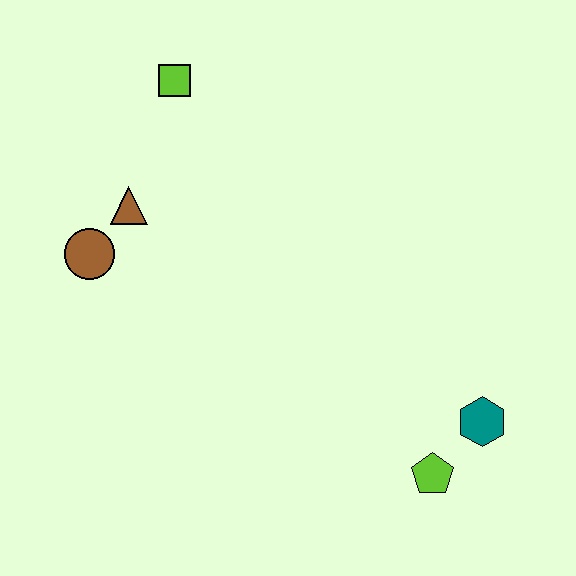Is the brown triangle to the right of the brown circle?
Yes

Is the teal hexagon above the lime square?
No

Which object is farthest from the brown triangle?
The teal hexagon is farthest from the brown triangle.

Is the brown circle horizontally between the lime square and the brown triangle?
No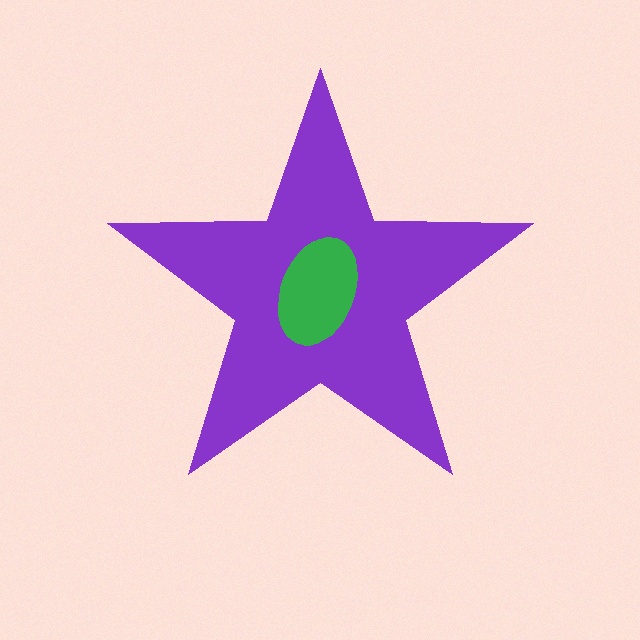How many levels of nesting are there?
2.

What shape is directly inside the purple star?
The green ellipse.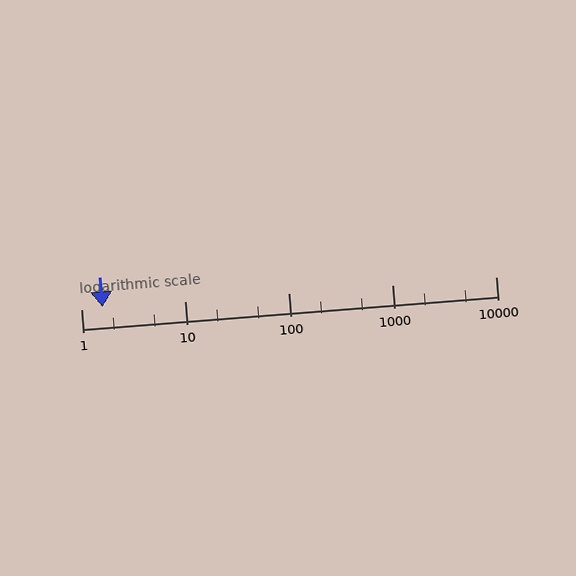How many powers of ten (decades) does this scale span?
The scale spans 4 decades, from 1 to 10000.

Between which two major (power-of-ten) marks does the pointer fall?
The pointer is between 1 and 10.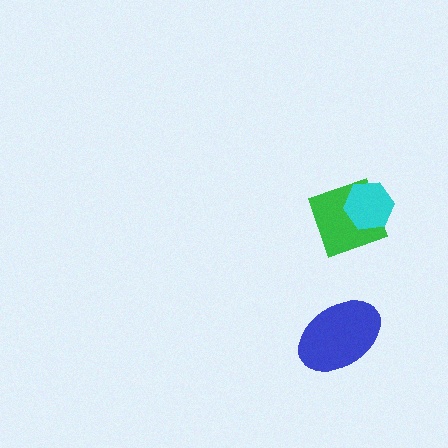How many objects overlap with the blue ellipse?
0 objects overlap with the blue ellipse.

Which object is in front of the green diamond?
The cyan hexagon is in front of the green diamond.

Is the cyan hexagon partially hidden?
No, no other shape covers it.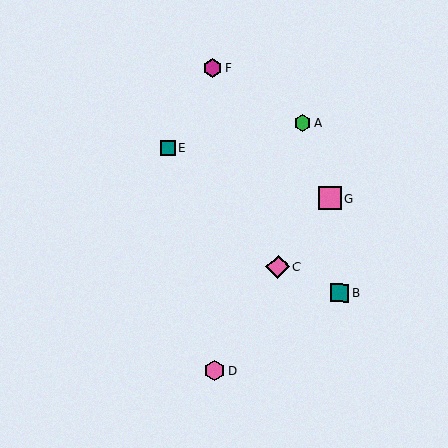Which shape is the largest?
The pink diamond (labeled C) is the largest.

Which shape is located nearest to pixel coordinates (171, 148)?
The teal square (labeled E) at (168, 148) is nearest to that location.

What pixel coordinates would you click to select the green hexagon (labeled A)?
Click at (303, 123) to select the green hexagon A.